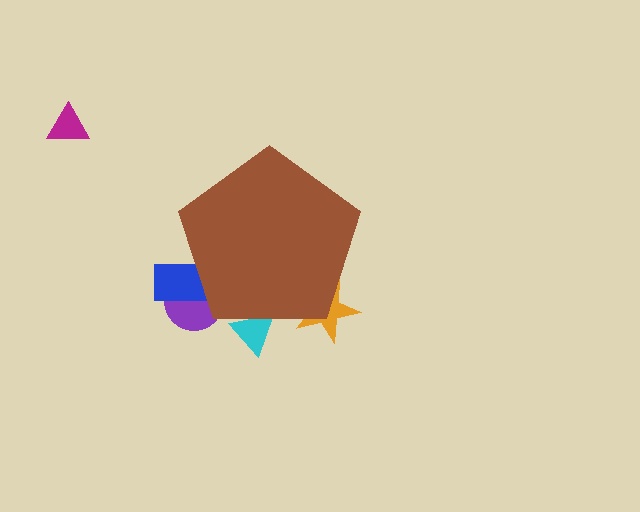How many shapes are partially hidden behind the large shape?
4 shapes are partially hidden.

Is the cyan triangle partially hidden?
Yes, the cyan triangle is partially hidden behind the brown pentagon.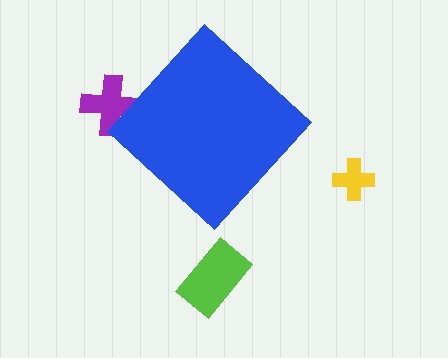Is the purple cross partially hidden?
Yes, the purple cross is partially hidden behind the blue diamond.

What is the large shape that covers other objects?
A blue diamond.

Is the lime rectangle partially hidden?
No, the lime rectangle is fully visible.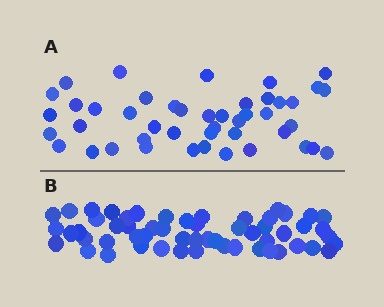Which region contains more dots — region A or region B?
Region B (the bottom region) has more dots.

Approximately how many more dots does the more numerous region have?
Region B has roughly 12 or so more dots than region A.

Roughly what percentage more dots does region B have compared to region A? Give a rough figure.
About 25% more.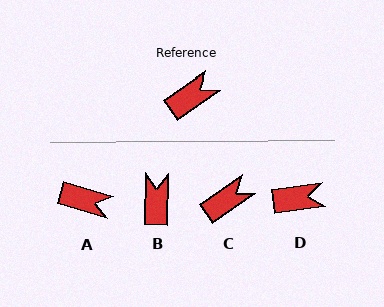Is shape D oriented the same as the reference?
No, it is off by about 27 degrees.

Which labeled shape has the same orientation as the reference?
C.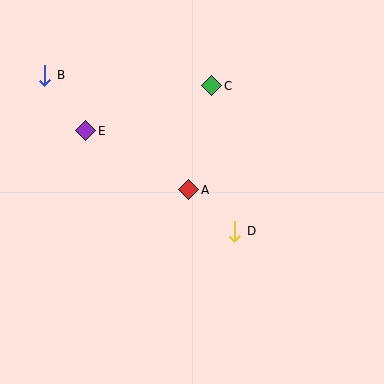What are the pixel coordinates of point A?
Point A is at (189, 190).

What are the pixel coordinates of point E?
Point E is at (86, 131).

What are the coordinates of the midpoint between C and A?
The midpoint between C and A is at (200, 138).